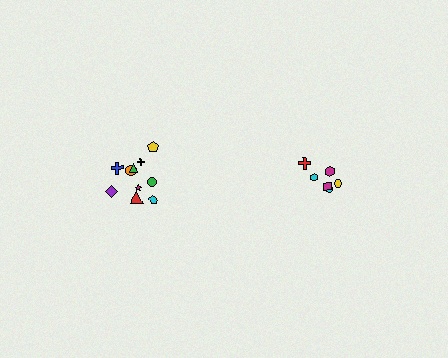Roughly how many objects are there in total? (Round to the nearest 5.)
Roughly 15 objects in total.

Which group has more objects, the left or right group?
The left group.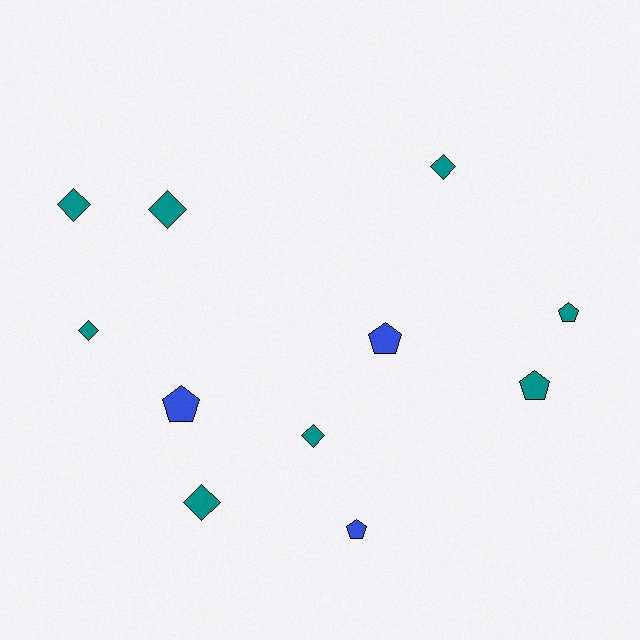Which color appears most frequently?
Teal, with 8 objects.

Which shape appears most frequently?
Diamond, with 6 objects.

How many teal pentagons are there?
There are 2 teal pentagons.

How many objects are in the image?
There are 11 objects.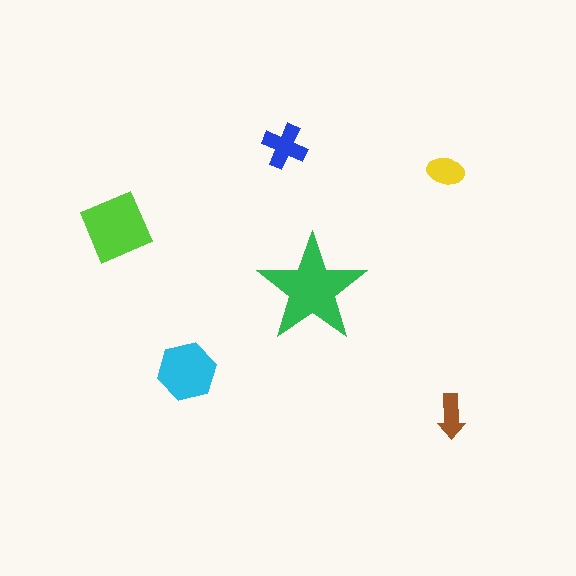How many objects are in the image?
There are 6 objects in the image.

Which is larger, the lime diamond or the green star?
The green star.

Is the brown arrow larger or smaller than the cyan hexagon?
Smaller.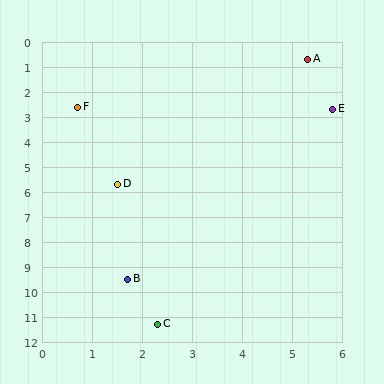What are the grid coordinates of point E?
Point E is at approximately (5.8, 2.7).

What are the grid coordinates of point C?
Point C is at approximately (2.3, 11.3).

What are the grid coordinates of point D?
Point D is at approximately (1.5, 5.7).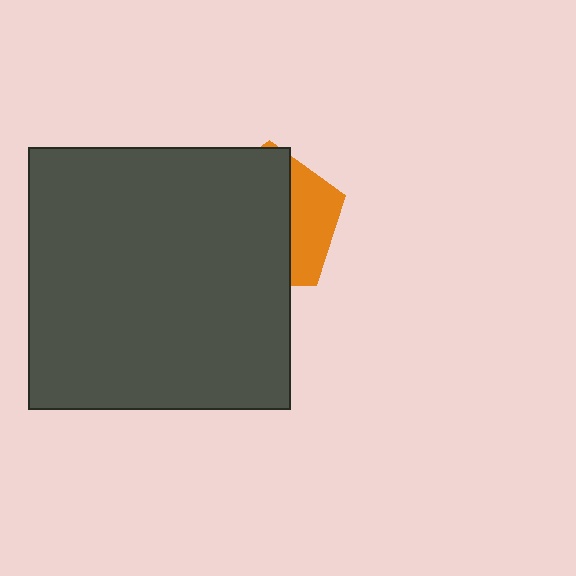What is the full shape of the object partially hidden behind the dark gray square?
The partially hidden object is an orange pentagon.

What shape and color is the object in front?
The object in front is a dark gray square.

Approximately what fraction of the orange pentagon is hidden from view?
Roughly 69% of the orange pentagon is hidden behind the dark gray square.